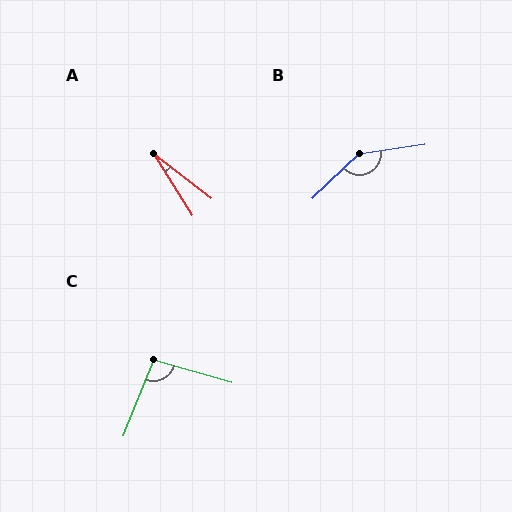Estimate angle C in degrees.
Approximately 96 degrees.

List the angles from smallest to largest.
A (20°), C (96°), B (145°).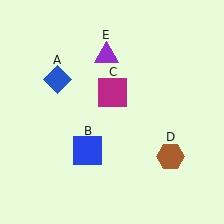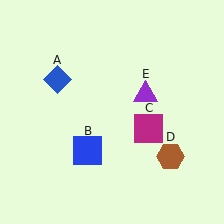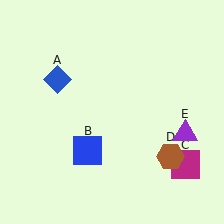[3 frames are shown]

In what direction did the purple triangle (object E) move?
The purple triangle (object E) moved down and to the right.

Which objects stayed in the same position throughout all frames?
Blue diamond (object A) and blue square (object B) and brown hexagon (object D) remained stationary.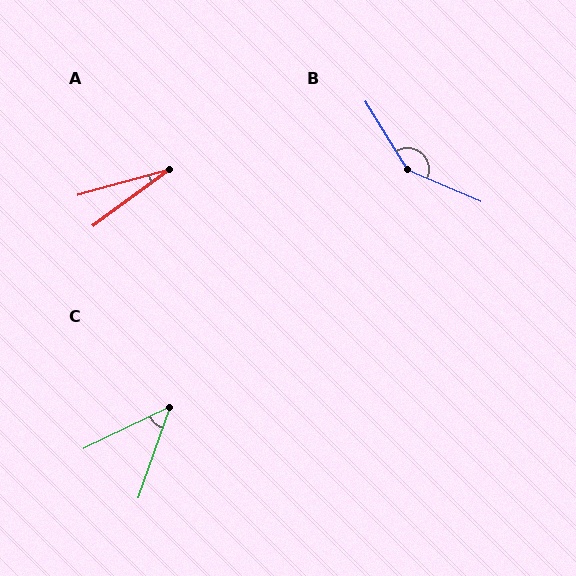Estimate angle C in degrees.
Approximately 45 degrees.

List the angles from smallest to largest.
A (21°), C (45°), B (145°).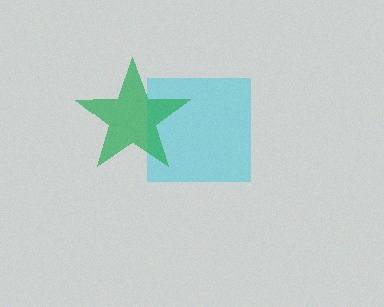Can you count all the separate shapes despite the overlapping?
Yes, there are 2 separate shapes.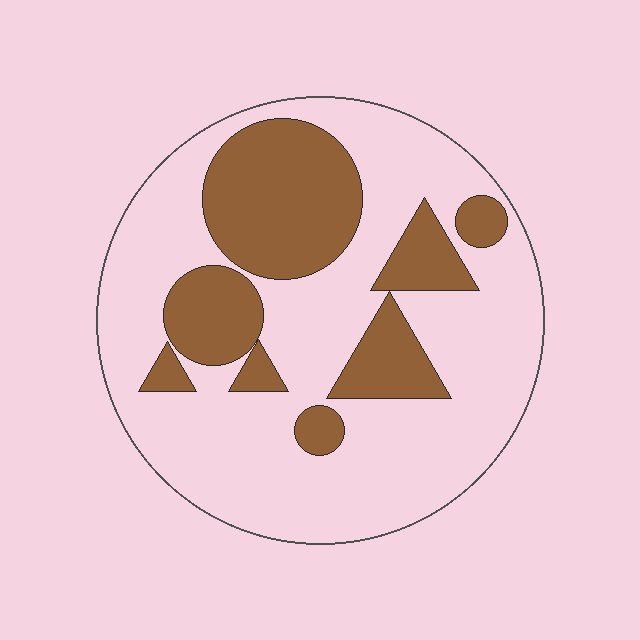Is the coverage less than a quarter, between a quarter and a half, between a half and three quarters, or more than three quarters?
Between a quarter and a half.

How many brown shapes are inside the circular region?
8.